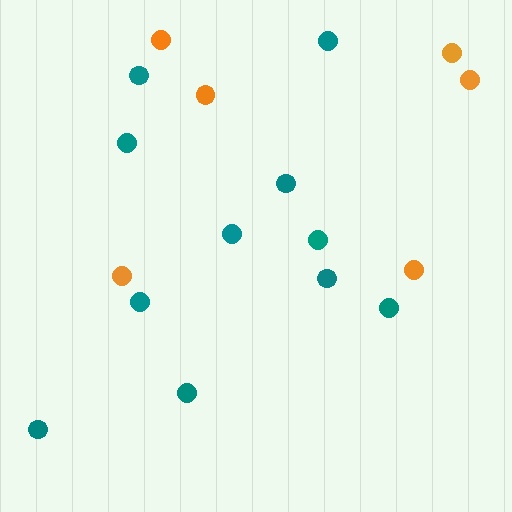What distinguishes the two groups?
There are 2 groups: one group of teal circles (11) and one group of orange circles (6).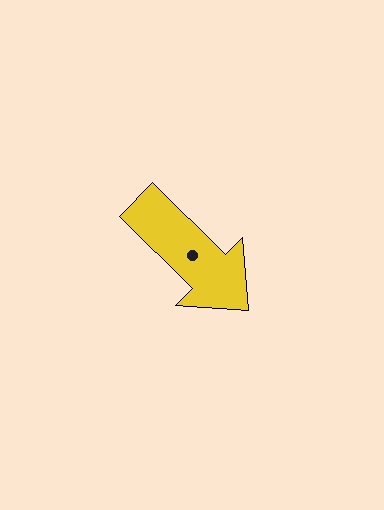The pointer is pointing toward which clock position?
Roughly 4 o'clock.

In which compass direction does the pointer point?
Southeast.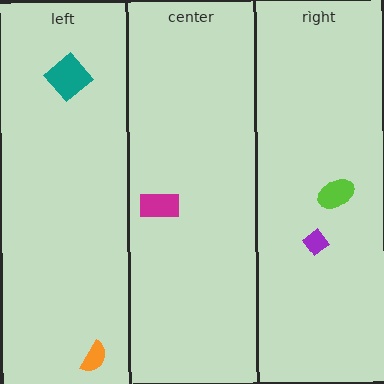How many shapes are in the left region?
2.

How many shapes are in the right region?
2.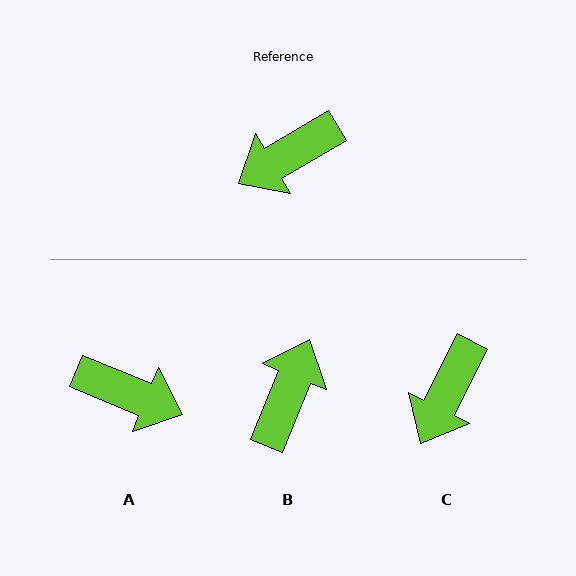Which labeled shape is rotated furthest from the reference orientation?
B, about 143 degrees away.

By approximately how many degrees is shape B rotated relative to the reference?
Approximately 143 degrees clockwise.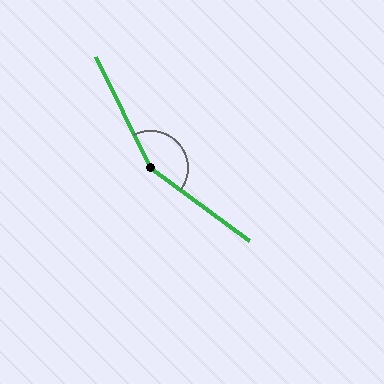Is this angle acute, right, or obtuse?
It is obtuse.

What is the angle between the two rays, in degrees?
Approximately 153 degrees.